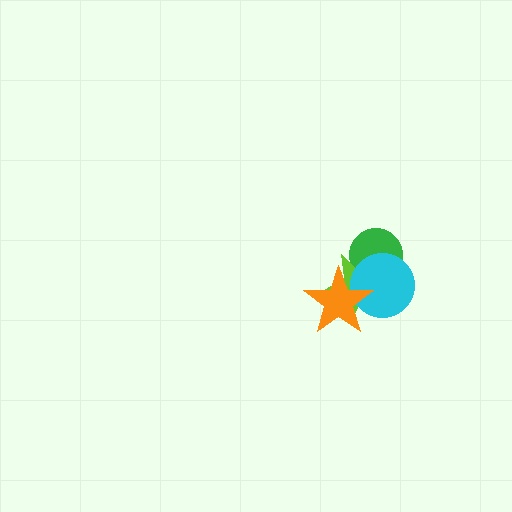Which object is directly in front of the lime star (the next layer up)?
The cyan circle is directly in front of the lime star.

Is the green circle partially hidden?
Yes, it is partially covered by another shape.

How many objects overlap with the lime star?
3 objects overlap with the lime star.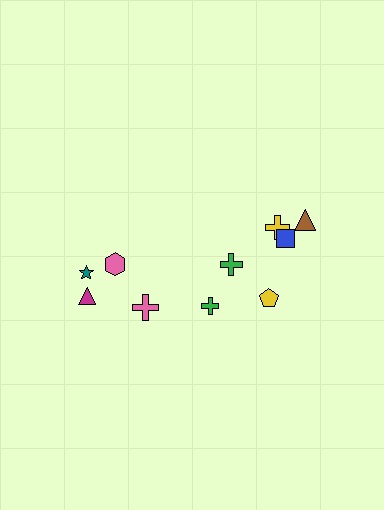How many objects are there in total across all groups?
There are 10 objects.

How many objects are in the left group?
There are 4 objects.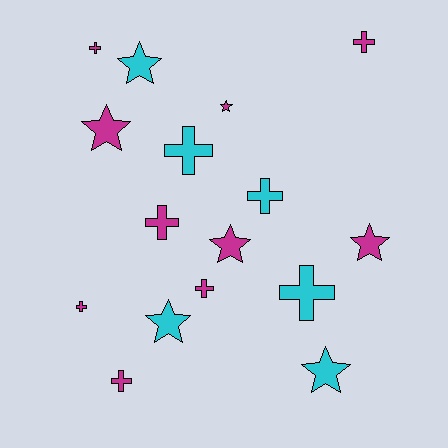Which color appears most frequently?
Magenta, with 10 objects.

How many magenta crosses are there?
There are 6 magenta crosses.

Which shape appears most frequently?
Cross, with 9 objects.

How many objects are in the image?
There are 16 objects.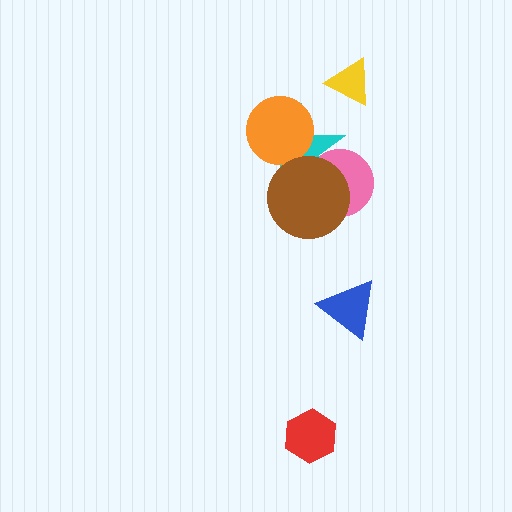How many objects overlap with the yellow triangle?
0 objects overlap with the yellow triangle.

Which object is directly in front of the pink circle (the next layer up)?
The cyan star is directly in front of the pink circle.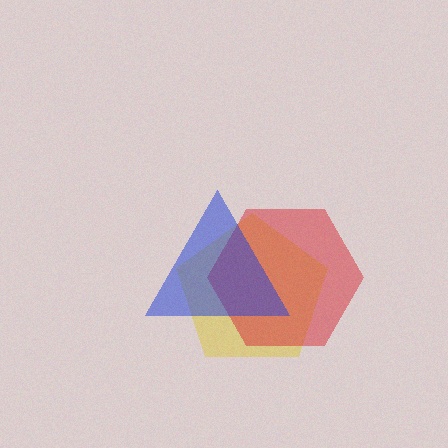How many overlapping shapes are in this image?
There are 3 overlapping shapes in the image.